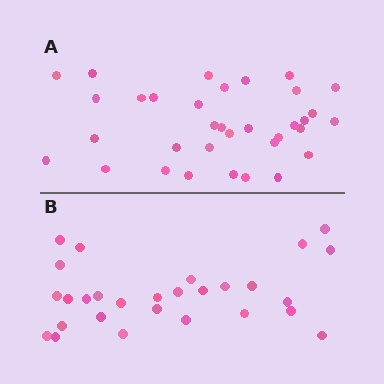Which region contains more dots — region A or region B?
Region A (the top region) has more dots.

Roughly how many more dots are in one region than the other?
Region A has about 6 more dots than region B.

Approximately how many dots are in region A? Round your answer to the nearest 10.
About 30 dots. (The exact count is 34, which rounds to 30.)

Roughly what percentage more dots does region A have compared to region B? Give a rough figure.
About 20% more.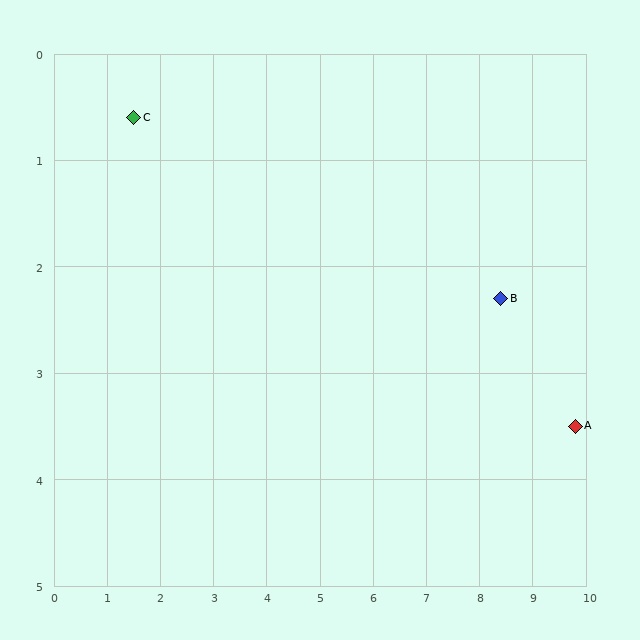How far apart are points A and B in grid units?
Points A and B are about 1.8 grid units apart.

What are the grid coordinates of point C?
Point C is at approximately (1.5, 0.6).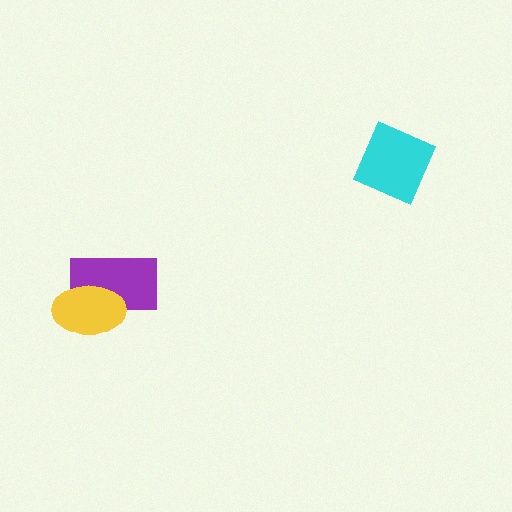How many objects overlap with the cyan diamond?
0 objects overlap with the cyan diamond.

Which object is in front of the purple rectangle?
The yellow ellipse is in front of the purple rectangle.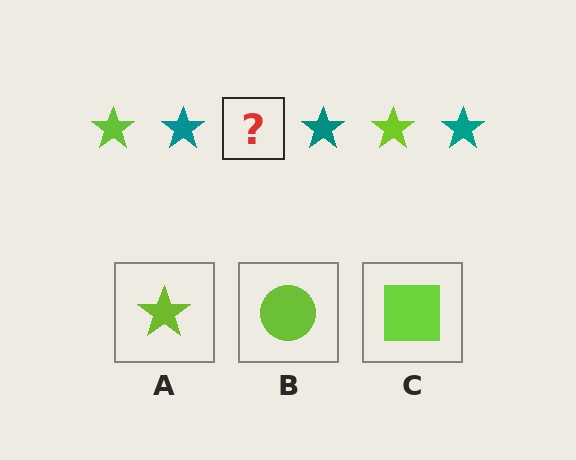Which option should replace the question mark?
Option A.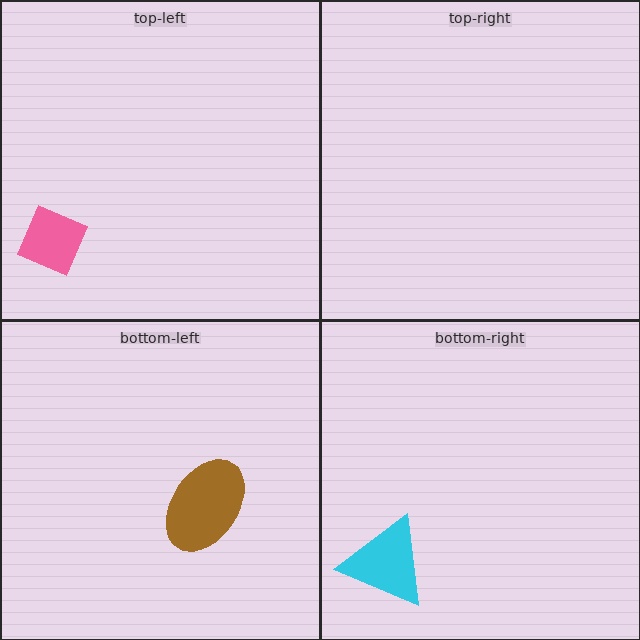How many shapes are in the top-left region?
1.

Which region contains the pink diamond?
The top-left region.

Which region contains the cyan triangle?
The bottom-right region.